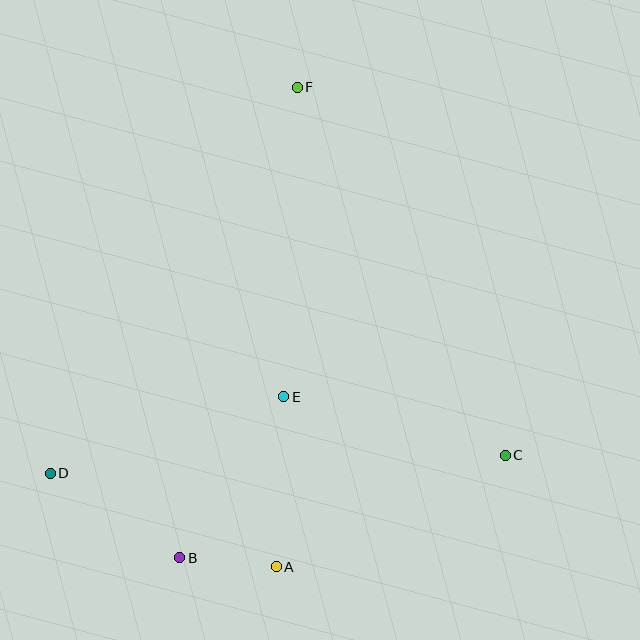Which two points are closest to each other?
Points A and B are closest to each other.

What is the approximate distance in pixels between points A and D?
The distance between A and D is approximately 245 pixels.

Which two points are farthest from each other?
Points B and F are farthest from each other.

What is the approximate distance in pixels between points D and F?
The distance between D and F is approximately 458 pixels.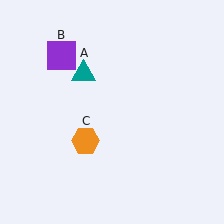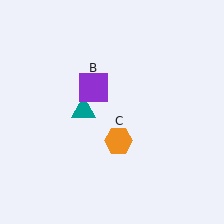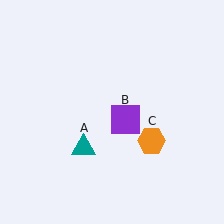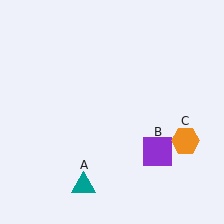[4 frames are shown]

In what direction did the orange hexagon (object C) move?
The orange hexagon (object C) moved right.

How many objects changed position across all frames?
3 objects changed position: teal triangle (object A), purple square (object B), orange hexagon (object C).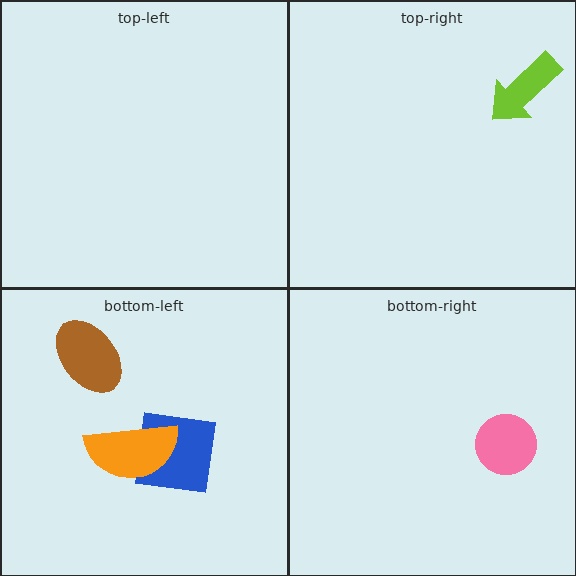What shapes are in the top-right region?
The lime arrow.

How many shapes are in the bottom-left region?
3.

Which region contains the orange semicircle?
The bottom-left region.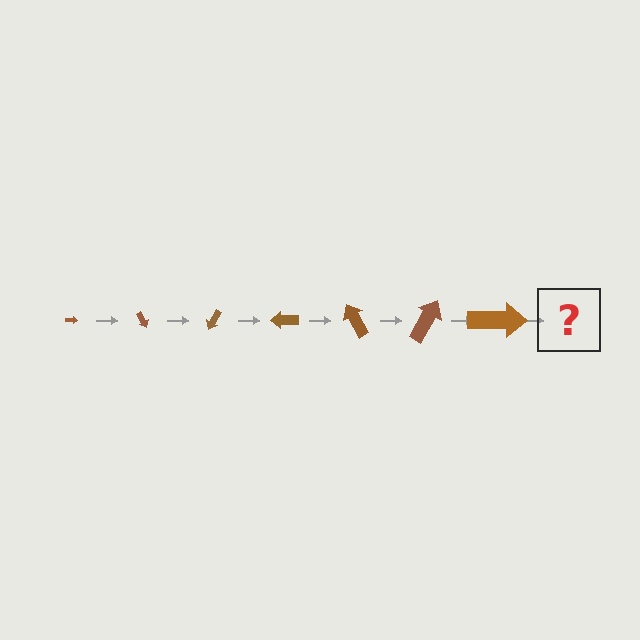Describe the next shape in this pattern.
It should be an arrow, larger than the previous one and rotated 420 degrees from the start.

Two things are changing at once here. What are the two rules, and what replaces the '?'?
The two rules are that the arrow grows larger each step and it rotates 60 degrees each step. The '?' should be an arrow, larger than the previous one and rotated 420 degrees from the start.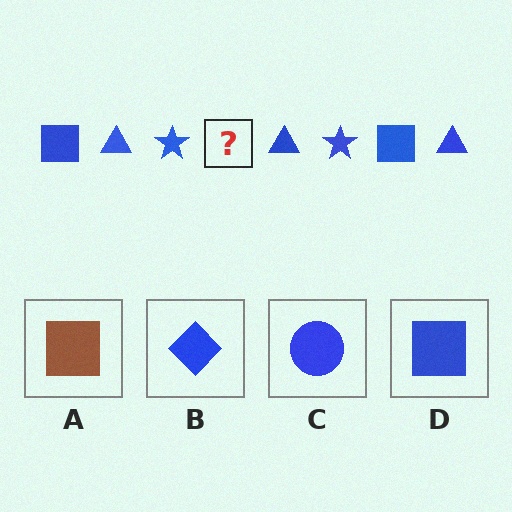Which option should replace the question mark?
Option D.